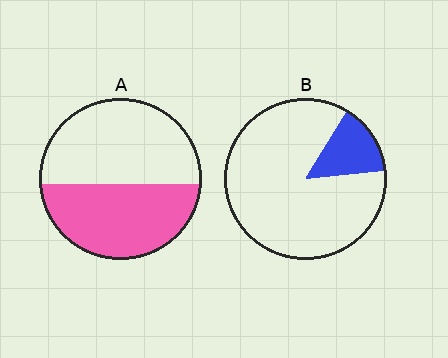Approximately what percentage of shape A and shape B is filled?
A is approximately 45% and B is approximately 15%.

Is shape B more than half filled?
No.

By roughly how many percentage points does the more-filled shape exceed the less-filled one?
By roughly 30 percentage points (A over B).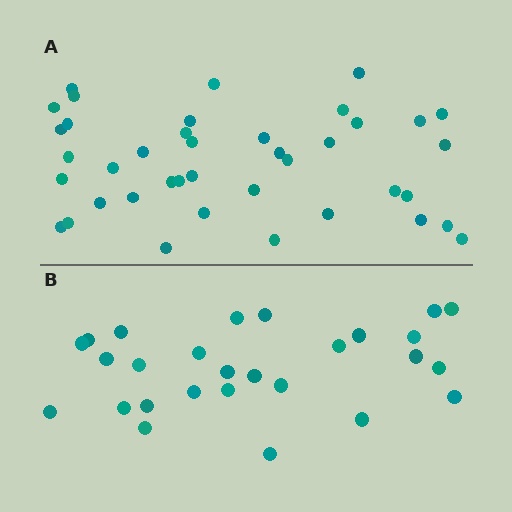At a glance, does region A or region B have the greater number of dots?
Region A (the top region) has more dots.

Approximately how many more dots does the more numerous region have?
Region A has approximately 15 more dots than region B.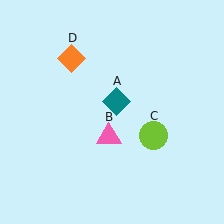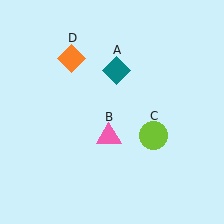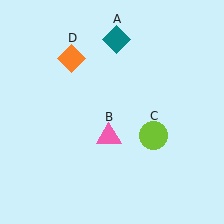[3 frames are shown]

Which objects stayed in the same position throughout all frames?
Pink triangle (object B) and lime circle (object C) and orange diamond (object D) remained stationary.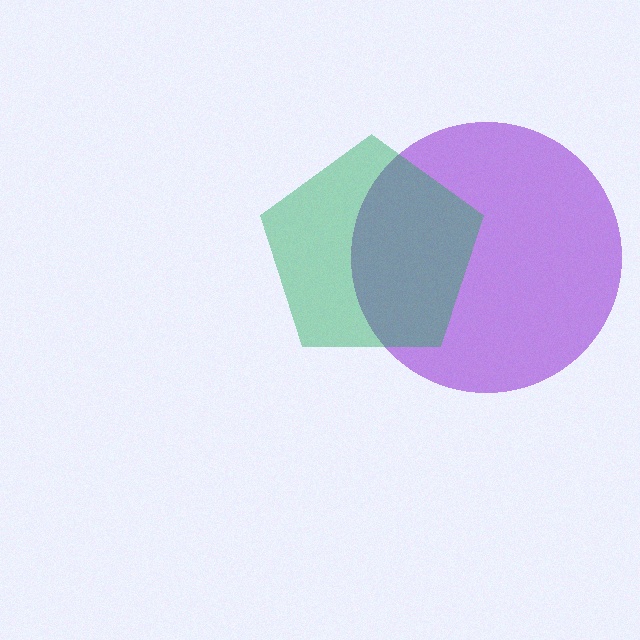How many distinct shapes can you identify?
There are 2 distinct shapes: a purple circle, a green pentagon.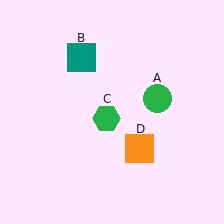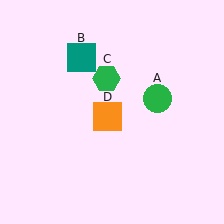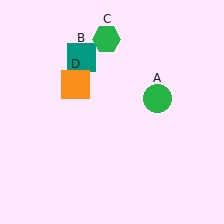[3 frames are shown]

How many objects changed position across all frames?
2 objects changed position: green hexagon (object C), orange square (object D).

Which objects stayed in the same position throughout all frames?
Green circle (object A) and teal square (object B) remained stationary.